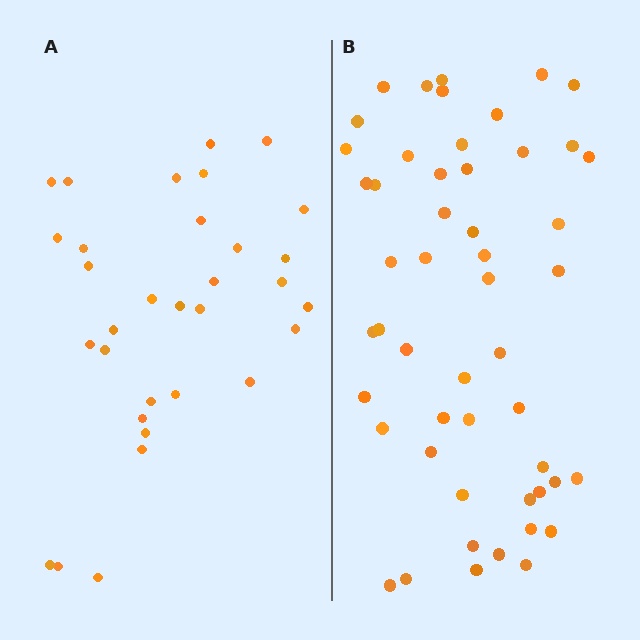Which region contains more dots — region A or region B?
Region B (the right region) has more dots.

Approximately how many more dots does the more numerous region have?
Region B has approximately 20 more dots than region A.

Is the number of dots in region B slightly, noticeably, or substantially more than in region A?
Region B has substantially more. The ratio is roughly 1.6 to 1.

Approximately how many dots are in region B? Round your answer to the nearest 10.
About 50 dots. (The exact count is 51, which rounds to 50.)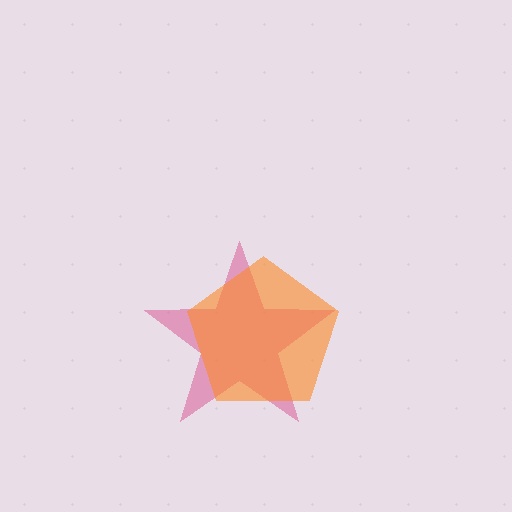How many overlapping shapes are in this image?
There are 2 overlapping shapes in the image.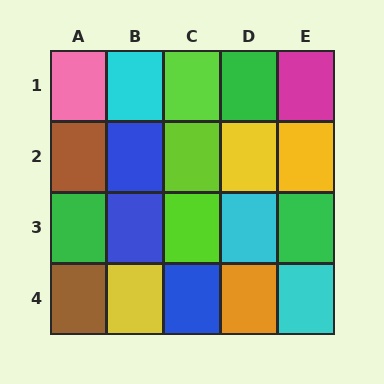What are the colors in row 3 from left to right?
Green, blue, lime, cyan, green.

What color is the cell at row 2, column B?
Blue.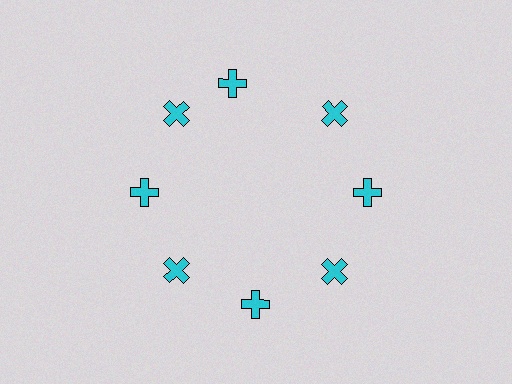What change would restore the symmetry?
The symmetry would be restored by rotating it back into even spacing with its neighbors so that all 8 crosses sit at equal angles and equal distance from the center.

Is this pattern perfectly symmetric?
No. The 8 cyan crosses are arranged in a ring, but one element near the 12 o'clock position is rotated out of alignment along the ring, breaking the 8-fold rotational symmetry.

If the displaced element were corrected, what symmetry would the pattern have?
It would have 8-fold rotational symmetry — the pattern would map onto itself every 45 degrees.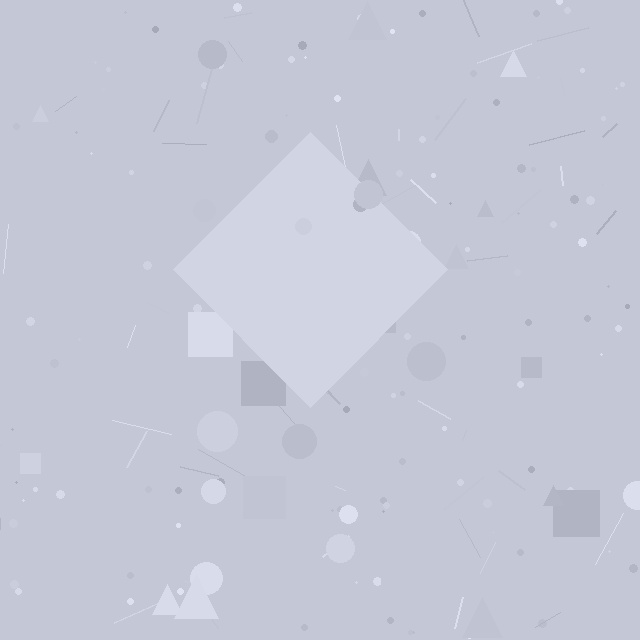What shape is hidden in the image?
A diamond is hidden in the image.